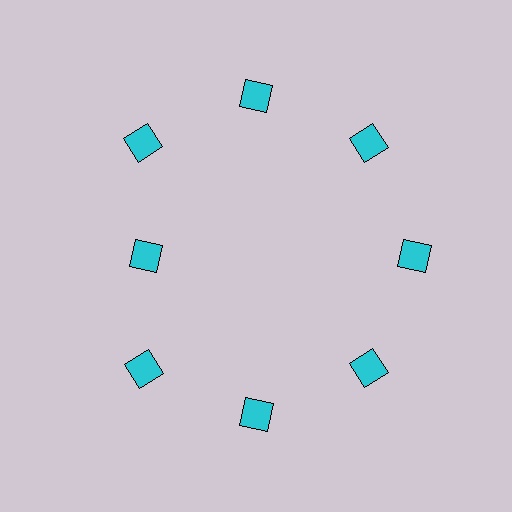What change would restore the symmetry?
The symmetry would be restored by moving it outward, back onto the ring so that all 8 squares sit at equal angles and equal distance from the center.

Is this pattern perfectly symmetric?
No. The 8 cyan squares are arranged in a ring, but one element near the 9 o'clock position is pulled inward toward the center, breaking the 8-fold rotational symmetry.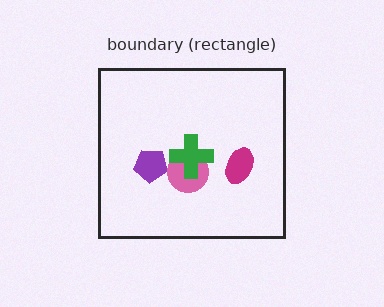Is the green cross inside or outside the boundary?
Inside.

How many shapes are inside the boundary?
4 inside, 0 outside.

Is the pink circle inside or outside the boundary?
Inside.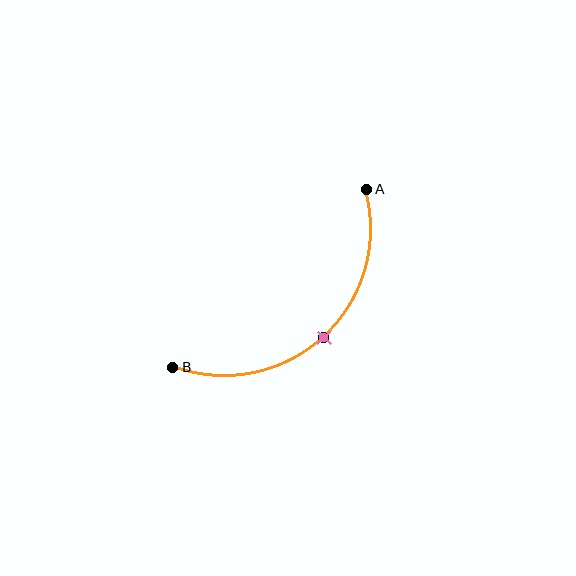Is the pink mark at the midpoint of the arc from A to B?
Yes. The pink mark lies on the arc at equal arc-length from both A and B — it is the arc midpoint.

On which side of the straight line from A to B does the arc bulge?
The arc bulges below and to the right of the straight line connecting A and B.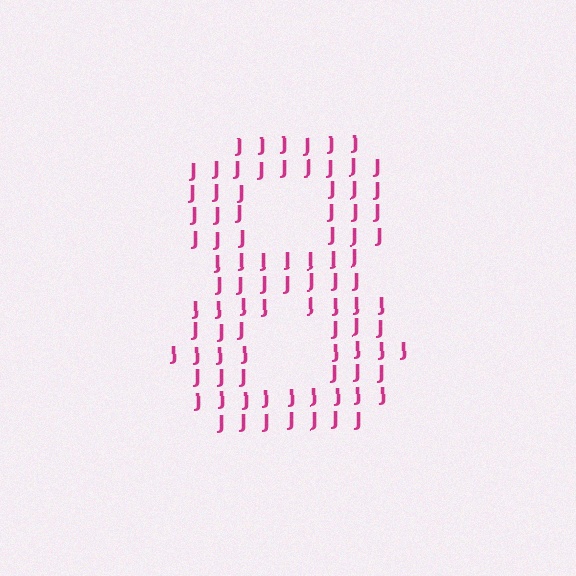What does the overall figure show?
The overall figure shows the digit 8.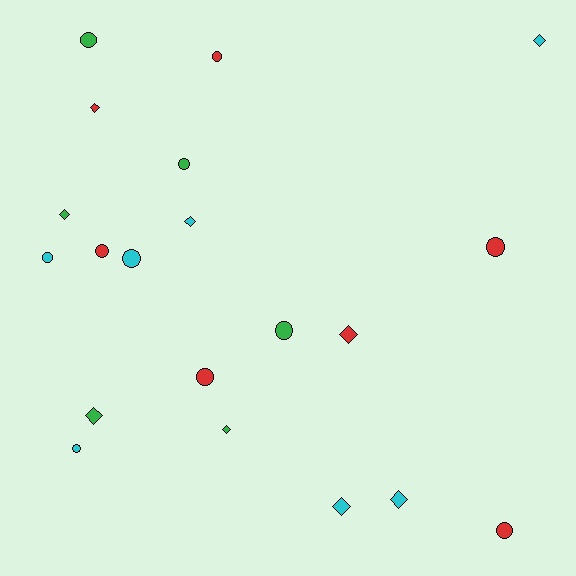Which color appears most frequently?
Red, with 7 objects.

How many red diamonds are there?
There are 2 red diamonds.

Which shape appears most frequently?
Circle, with 11 objects.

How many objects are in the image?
There are 20 objects.